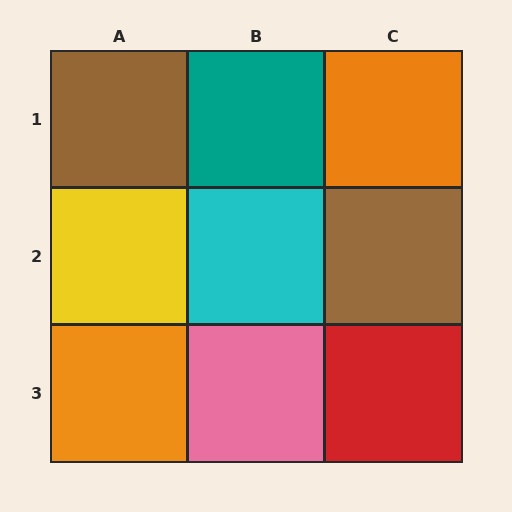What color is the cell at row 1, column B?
Teal.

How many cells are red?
1 cell is red.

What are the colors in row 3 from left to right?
Orange, pink, red.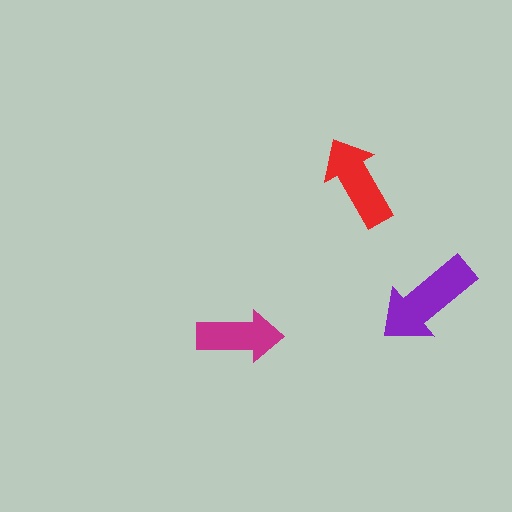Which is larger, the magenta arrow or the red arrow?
The red one.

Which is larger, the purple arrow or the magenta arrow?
The purple one.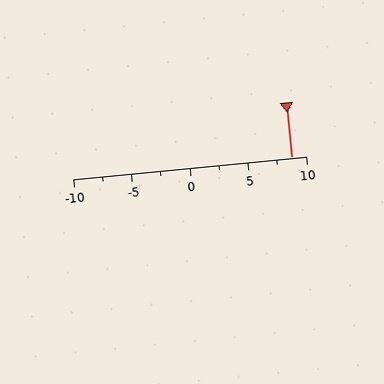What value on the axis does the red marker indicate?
The marker indicates approximately 8.8.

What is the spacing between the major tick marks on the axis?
The major ticks are spaced 5 apart.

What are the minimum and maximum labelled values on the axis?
The axis runs from -10 to 10.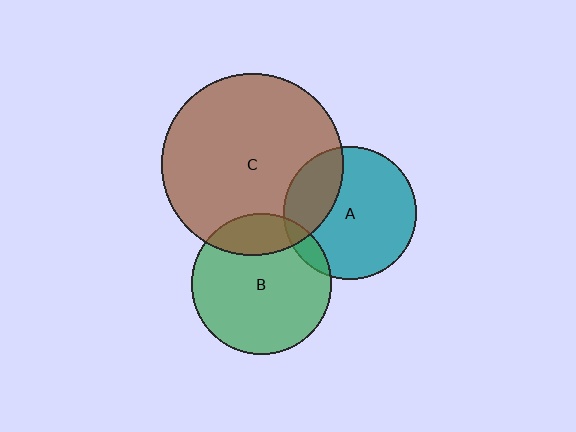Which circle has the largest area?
Circle C (brown).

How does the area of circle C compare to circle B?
Approximately 1.7 times.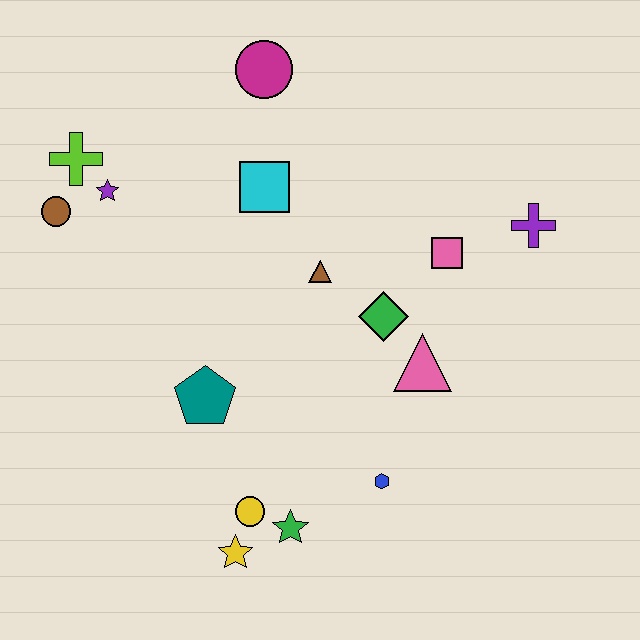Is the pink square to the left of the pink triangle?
No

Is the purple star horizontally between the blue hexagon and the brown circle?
Yes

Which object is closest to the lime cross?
The purple star is closest to the lime cross.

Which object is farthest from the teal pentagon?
The purple cross is farthest from the teal pentagon.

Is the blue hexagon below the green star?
No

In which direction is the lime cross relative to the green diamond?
The lime cross is to the left of the green diamond.